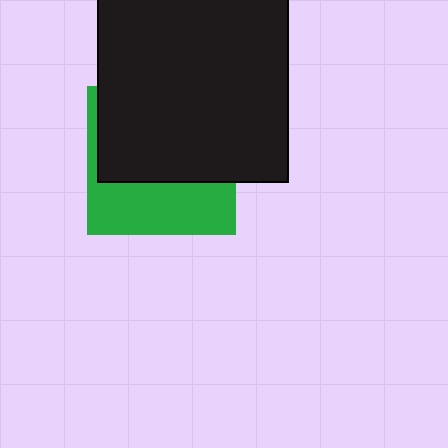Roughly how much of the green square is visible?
A small part of it is visible (roughly 39%).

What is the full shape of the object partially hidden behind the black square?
The partially hidden object is a green square.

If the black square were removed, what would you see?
You would see the complete green square.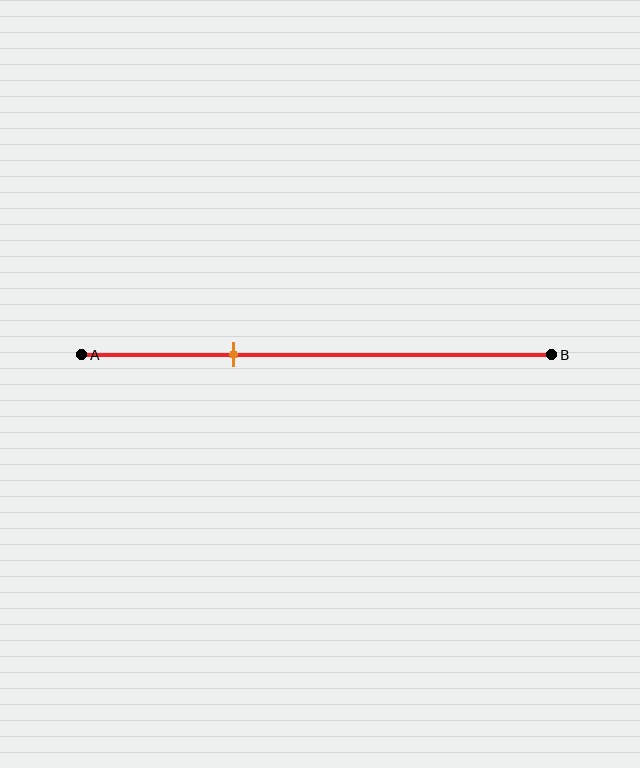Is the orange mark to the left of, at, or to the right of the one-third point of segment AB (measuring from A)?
The orange mark is approximately at the one-third point of segment AB.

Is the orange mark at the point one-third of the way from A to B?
Yes, the mark is approximately at the one-third point.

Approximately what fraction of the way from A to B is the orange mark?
The orange mark is approximately 30% of the way from A to B.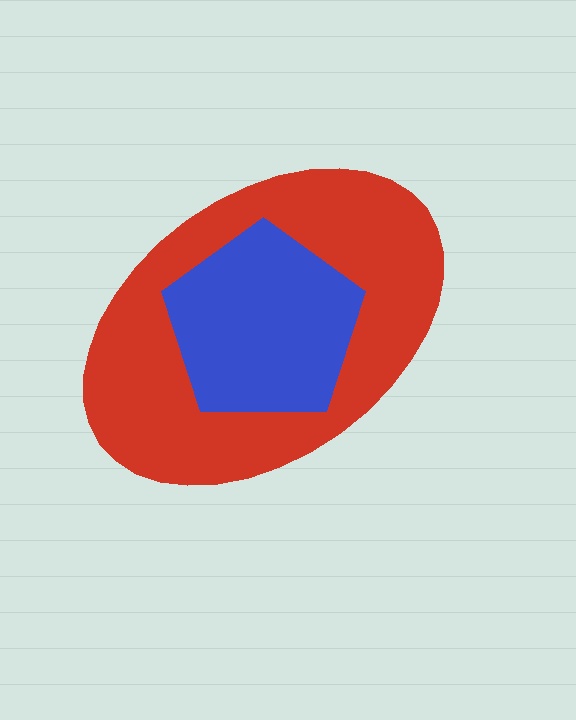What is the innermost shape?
The blue pentagon.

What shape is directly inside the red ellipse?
The blue pentagon.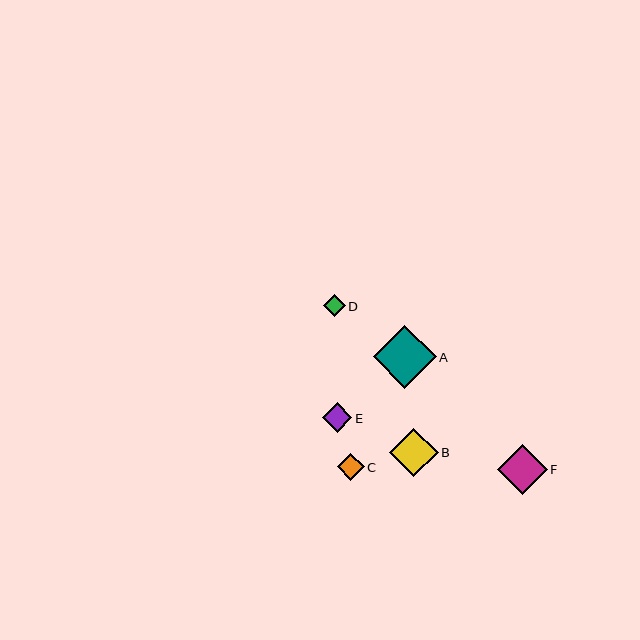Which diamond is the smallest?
Diamond D is the smallest with a size of approximately 22 pixels.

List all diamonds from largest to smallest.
From largest to smallest: A, F, B, E, C, D.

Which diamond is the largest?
Diamond A is the largest with a size of approximately 63 pixels.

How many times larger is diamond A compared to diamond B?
Diamond A is approximately 1.3 times the size of diamond B.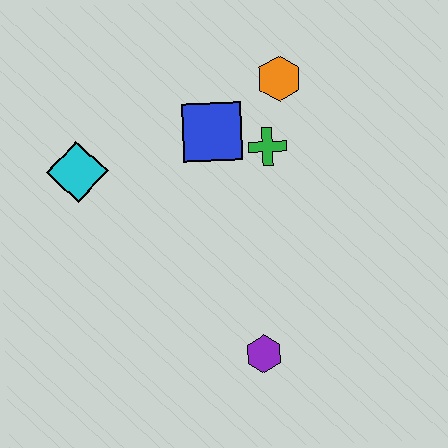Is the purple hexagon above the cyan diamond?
No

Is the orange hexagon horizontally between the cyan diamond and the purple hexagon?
No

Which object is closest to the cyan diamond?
The blue square is closest to the cyan diamond.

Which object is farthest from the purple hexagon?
The orange hexagon is farthest from the purple hexagon.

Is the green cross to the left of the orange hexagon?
Yes